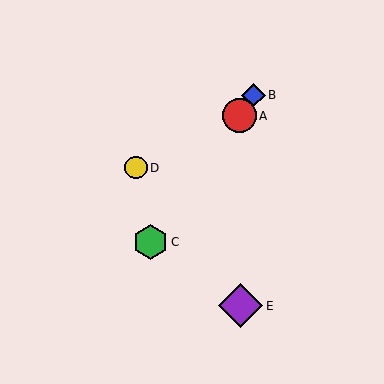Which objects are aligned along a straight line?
Objects A, B, C are aligned along a straight line.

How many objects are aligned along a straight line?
3 objects (A, B, C) are aligned along a straight line.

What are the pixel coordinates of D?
Object D is at (136, 168).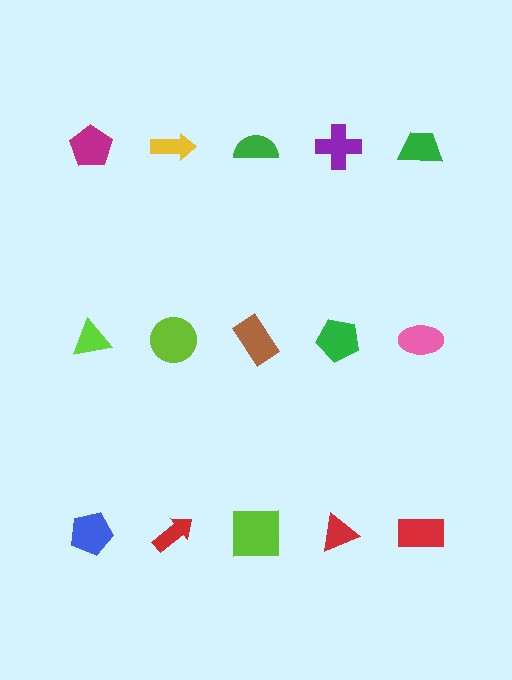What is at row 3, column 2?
A red arrow.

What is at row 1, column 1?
A magenta pentagon.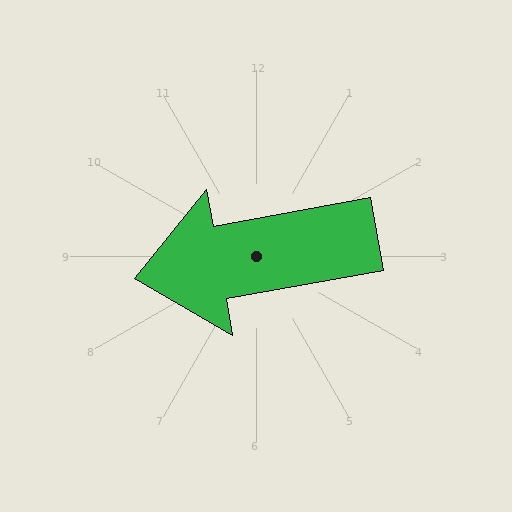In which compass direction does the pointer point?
West.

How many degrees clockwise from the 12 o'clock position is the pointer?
Approximately 260 degrees.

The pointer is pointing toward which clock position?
Roughly 9 o'clock.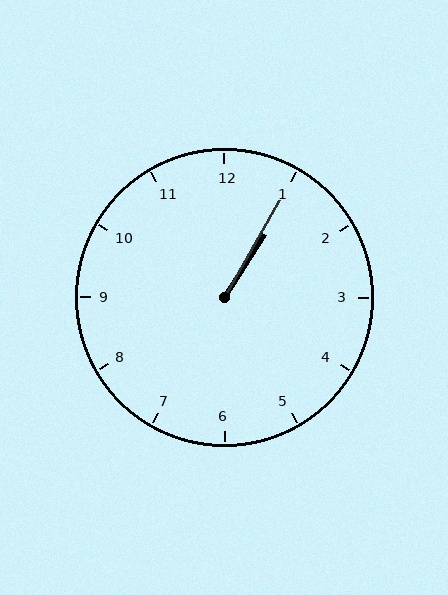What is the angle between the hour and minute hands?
Approximately 2 degrees.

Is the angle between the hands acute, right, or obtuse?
It is acute.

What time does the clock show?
1:05.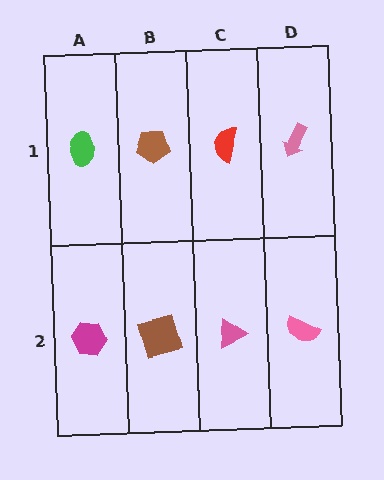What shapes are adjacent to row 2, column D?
A pink arrow (row 1, column D), a pink triangle (row 2, column C).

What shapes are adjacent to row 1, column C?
A pink triangle (row 2, column C), a brown pentagon (row 1, column B), a pink arrow (row 1, column D).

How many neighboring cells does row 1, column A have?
2.